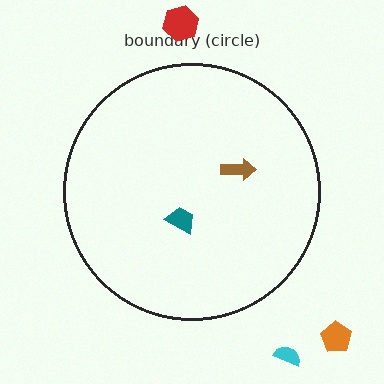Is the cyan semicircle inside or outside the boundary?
Outside.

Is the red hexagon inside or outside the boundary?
Outside.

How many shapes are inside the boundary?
2 inside, 3 outside.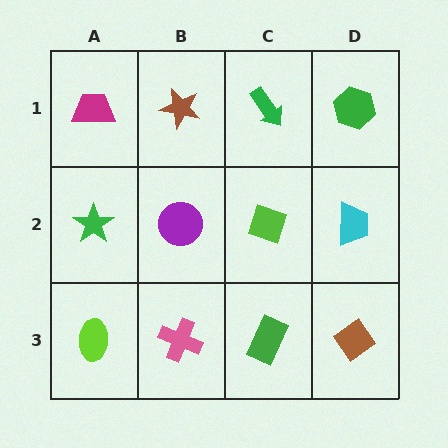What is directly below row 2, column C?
A green rectangle.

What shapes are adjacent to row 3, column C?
A lime diamond (row 2, column C), a pink cross (row 3, column B), a brown diamond (row 3, column D).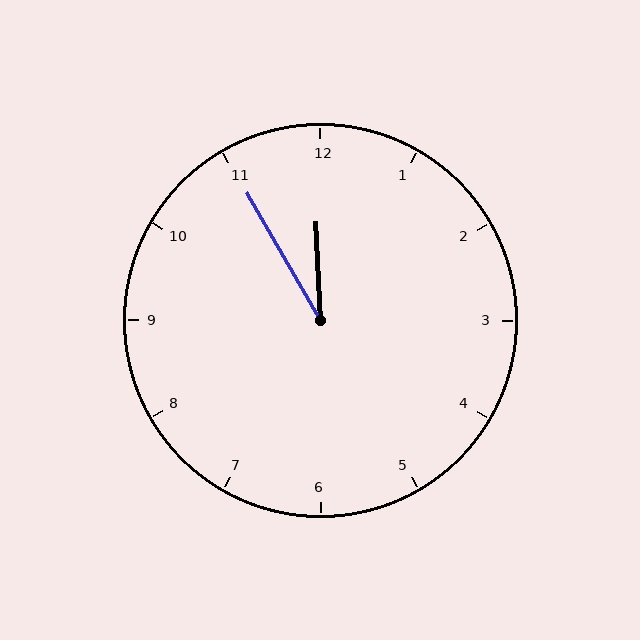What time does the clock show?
11:55.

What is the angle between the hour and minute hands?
Approximately 28 degrees.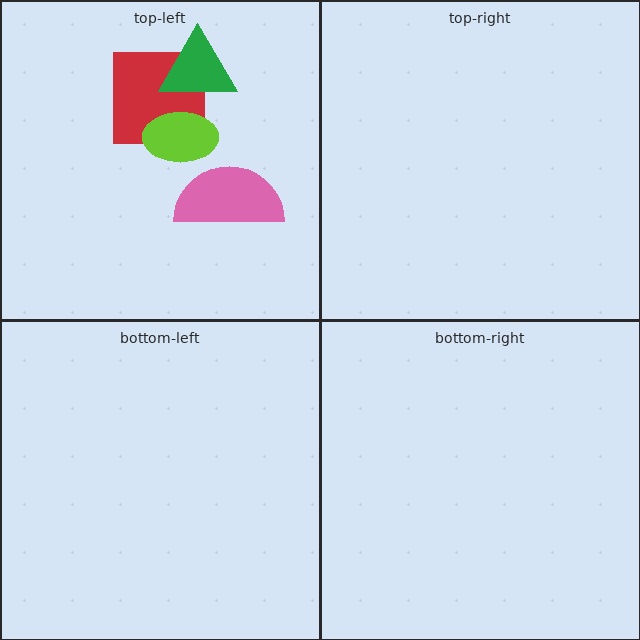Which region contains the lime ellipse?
The top-left region.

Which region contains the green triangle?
The top-left region.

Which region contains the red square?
The top-left region.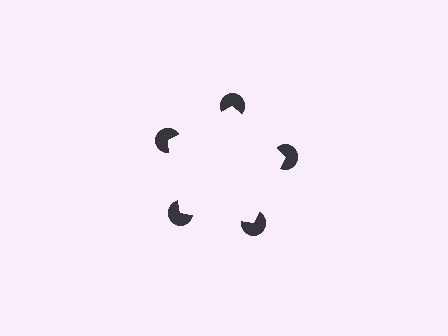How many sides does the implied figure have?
5 sides.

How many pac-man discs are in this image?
There are 5 — one at each vertex of the illusory pentagon.